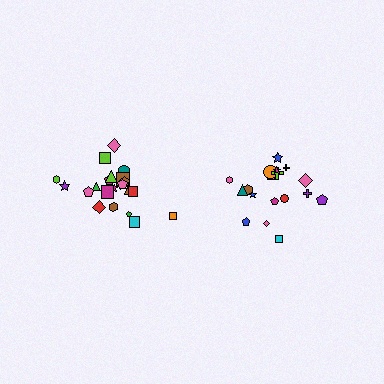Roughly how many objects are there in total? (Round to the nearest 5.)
Roughly 40 objects in total.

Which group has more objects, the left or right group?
The left group.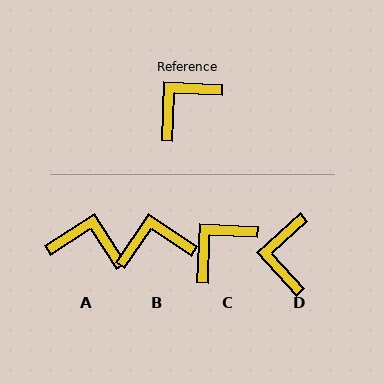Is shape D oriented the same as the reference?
No, it is off by about 45 degrees.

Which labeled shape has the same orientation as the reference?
C.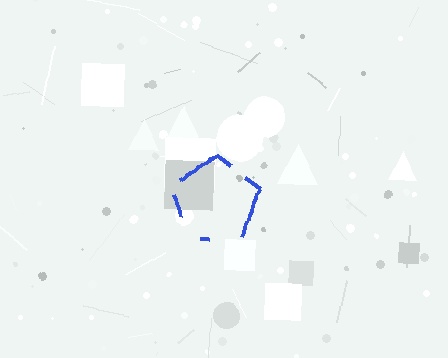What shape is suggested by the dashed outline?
The dashed outline suggests a pentagon.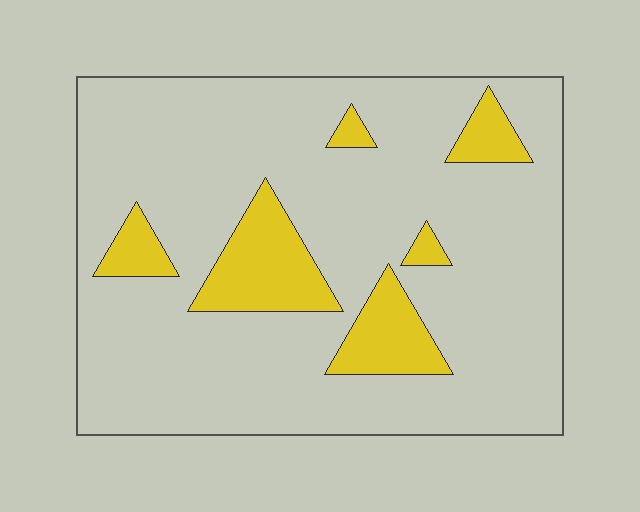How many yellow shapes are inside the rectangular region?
6.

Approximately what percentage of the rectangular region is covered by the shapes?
Approximately 15%.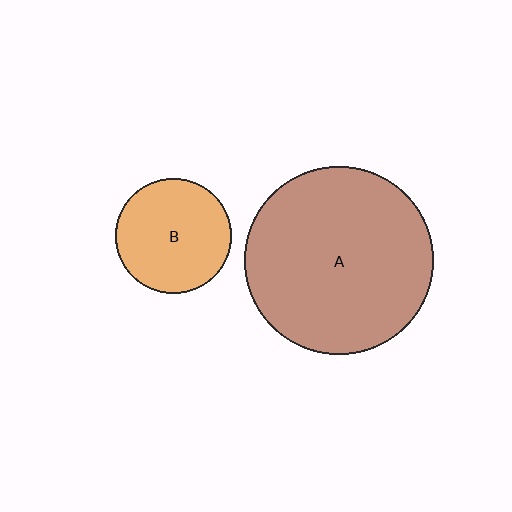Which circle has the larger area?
Circle A (brown).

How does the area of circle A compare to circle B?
Approximately 2.7 times.